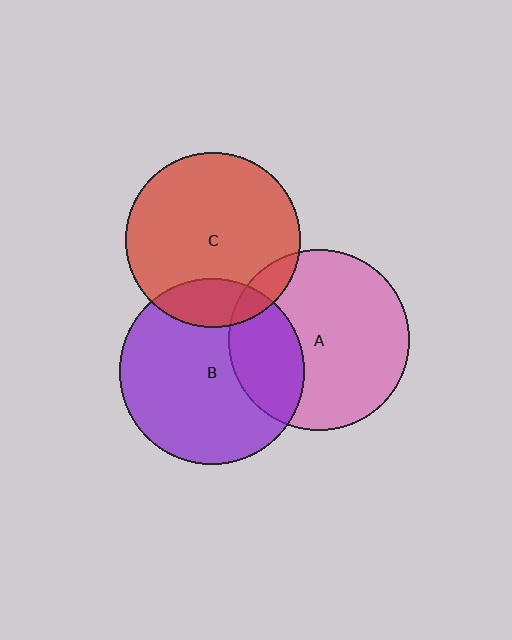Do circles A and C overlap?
Yes.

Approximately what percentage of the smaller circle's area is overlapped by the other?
Approximately 10%.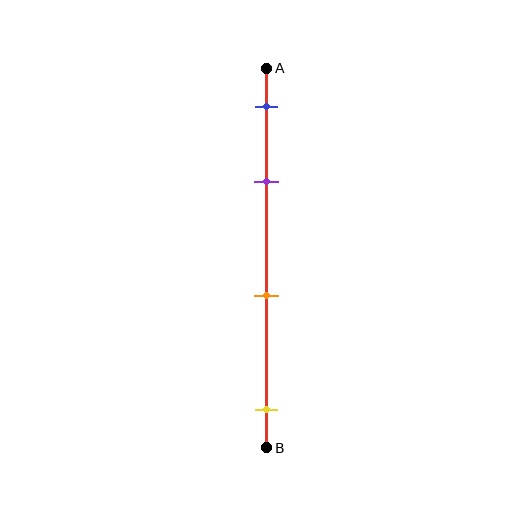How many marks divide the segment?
There are 4 marks dividing the segment.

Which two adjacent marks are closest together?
The blue and purple marks are the closest adjacent pair.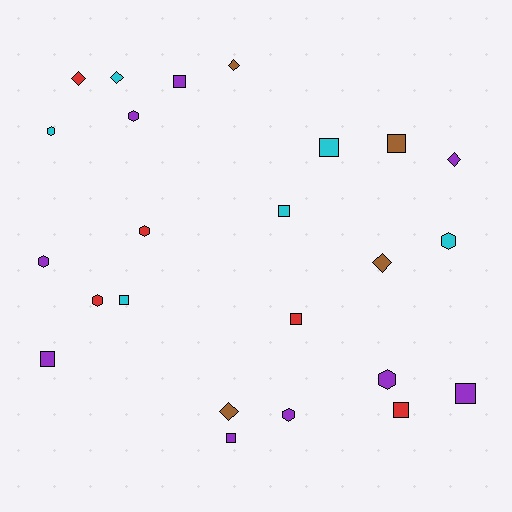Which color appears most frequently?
Purple, with 9 objects.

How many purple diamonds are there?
There is 1 purple diamond.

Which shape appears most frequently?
Square, with 10 objects.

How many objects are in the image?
There are 24 objects.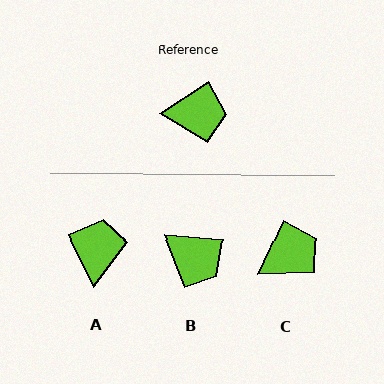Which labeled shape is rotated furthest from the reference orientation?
A, about 83 degrees away.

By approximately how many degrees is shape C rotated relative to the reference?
Approximately 33 degrees counter-clockwise.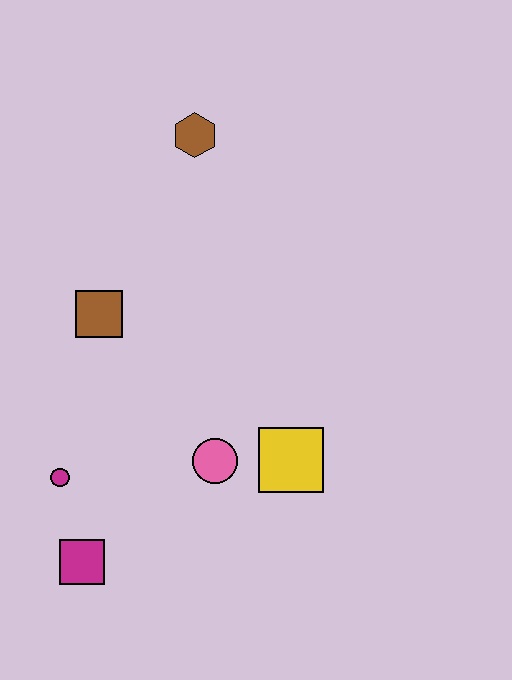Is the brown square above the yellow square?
Yes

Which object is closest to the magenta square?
The magenta circle is closest to the magenta square.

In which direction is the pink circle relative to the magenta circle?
The pink circle is to the right of the magenta circle.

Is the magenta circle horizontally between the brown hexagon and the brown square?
No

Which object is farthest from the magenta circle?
The brown hexagon is farthest from the magenta circle.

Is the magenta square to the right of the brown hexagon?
No